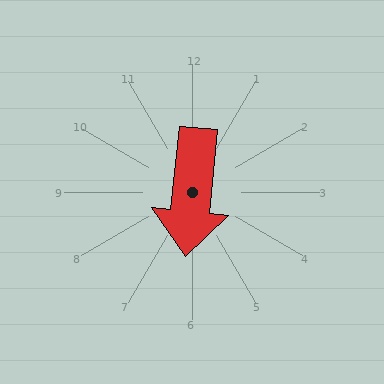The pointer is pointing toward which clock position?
Roughly 6 o'clock.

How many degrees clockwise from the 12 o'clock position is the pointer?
Approximately 186 degrees.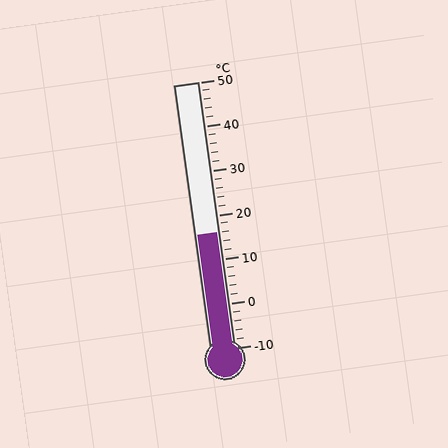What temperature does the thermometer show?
The thermometer shows approximately 16°C.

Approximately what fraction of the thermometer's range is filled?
The thermometer is filled to approximately 45% of its range.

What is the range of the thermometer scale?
The thermometer scale ranges from -10°C to 50°C.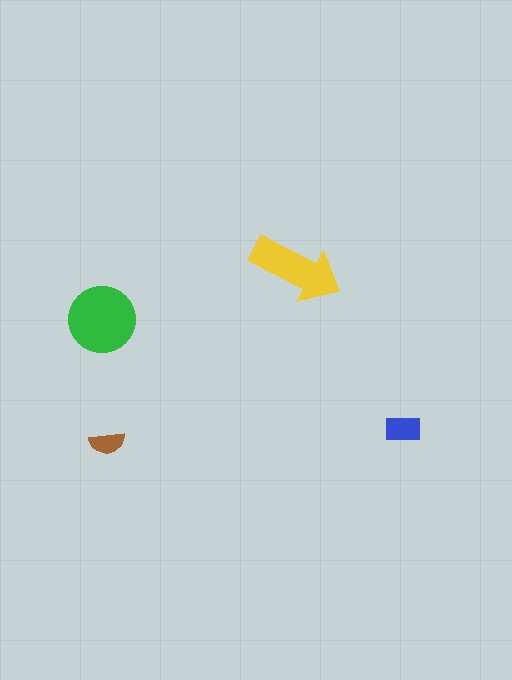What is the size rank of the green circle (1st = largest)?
1st.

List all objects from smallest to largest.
The brown semicircle, the blue rectangle, the yellow arrow, the green circle.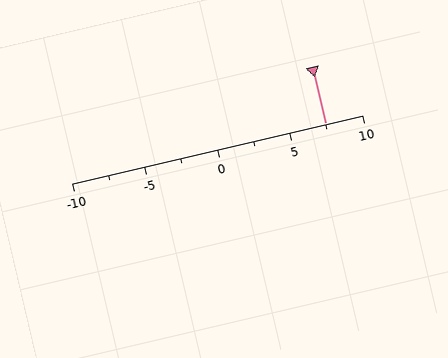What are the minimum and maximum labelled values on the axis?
The axis runs from -10 to 10.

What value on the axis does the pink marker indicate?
The marker indicates approximately 7.5.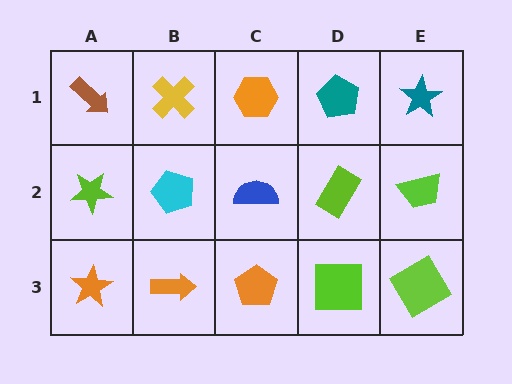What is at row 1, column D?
A teal pentagon.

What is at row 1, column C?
An orange hexagon.